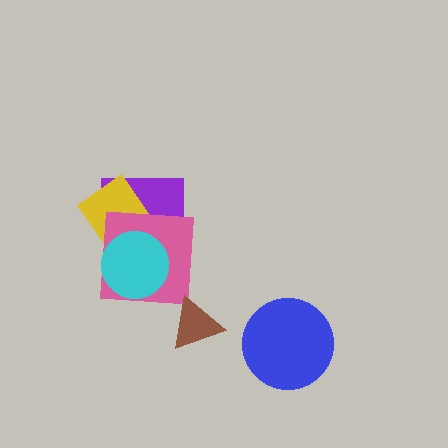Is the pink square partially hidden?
Yes, it is partially covered by another shape.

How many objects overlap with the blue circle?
0 objects overlap with the blue circle.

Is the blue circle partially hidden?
No, no other shape covers it.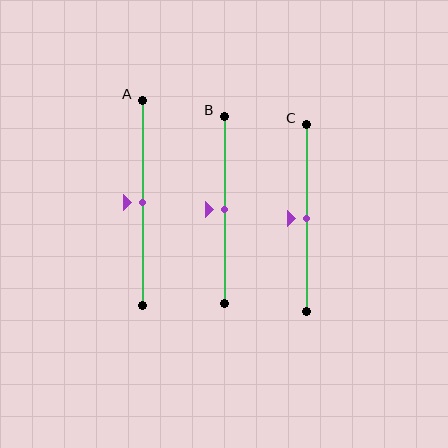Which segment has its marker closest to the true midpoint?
Segment A has its marker closest to the true midpoint.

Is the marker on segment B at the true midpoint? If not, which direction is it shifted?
Yes, the marker on segment B is at the true midpoint.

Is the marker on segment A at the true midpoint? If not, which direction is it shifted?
Yes, the marker on segment A is at the true midpoint.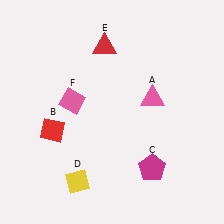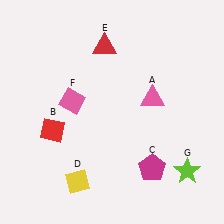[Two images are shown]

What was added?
A lime star (G) was added in Image 2.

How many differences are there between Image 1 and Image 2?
There is 1 difference between the two images.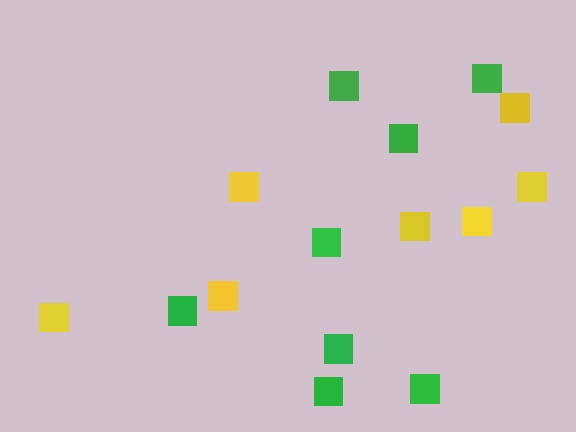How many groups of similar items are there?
There are 2 groups: one group of yellow squares (7) and one group of green squares (8).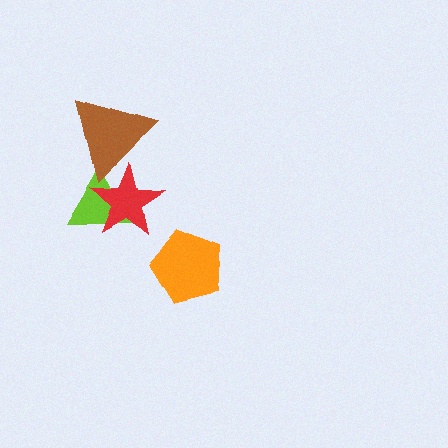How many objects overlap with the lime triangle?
2 objects overlap with the lime triangle.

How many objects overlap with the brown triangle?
2 objects overlap with the brown triangle.